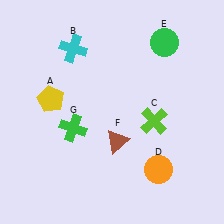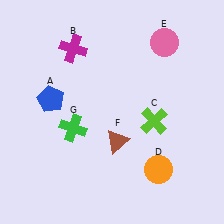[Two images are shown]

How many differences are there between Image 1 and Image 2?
There are 3 differences between the two images.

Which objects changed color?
A changed from yellow to blue. B changed from cyan to magenta. E changed from green to pink.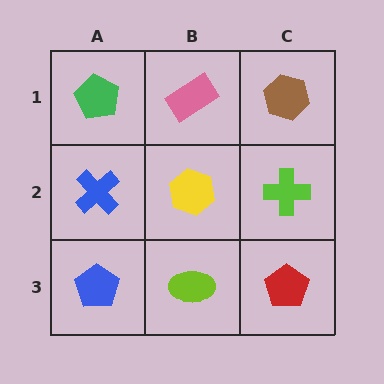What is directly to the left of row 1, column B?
A green pentagon.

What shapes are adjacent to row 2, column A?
A green pentagon (row 1, column A), a blue pentagon (row 3, column A), a yellow hexagon (row 2, column B).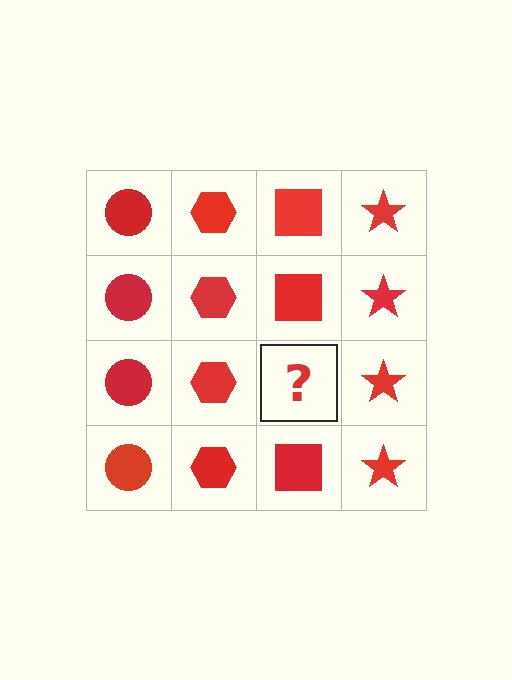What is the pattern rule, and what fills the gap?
The rule is that each column has a consistent shape. The gap should be filled with a red square.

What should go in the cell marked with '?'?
The missing cell should contain a red square.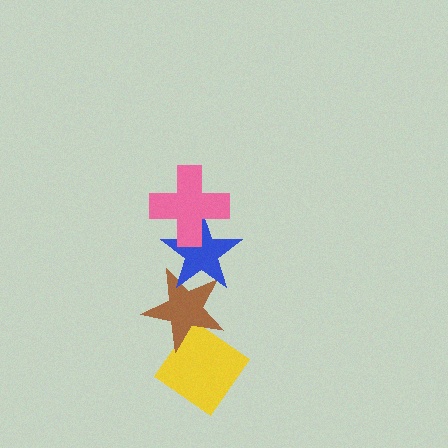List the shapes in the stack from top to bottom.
From top to bottom: the pink cross, the blue star, the brown star, the yellow diamond.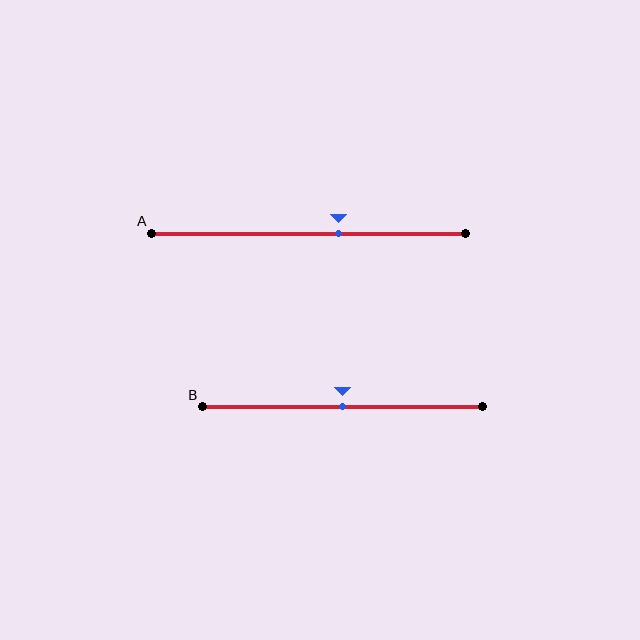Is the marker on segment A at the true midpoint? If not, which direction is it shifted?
No, the marker on segment A is shifted to the right by about 9% of the segment length.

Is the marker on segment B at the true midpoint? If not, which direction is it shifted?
Yes, the marker on segment B is at the true midpoint.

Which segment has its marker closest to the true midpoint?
Segment B has its marker closest to the true midpoint.